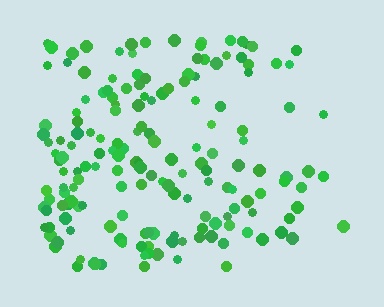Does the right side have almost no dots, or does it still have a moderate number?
Still a moderate number, just noticeably fewer than the left.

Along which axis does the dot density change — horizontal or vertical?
Horizontal.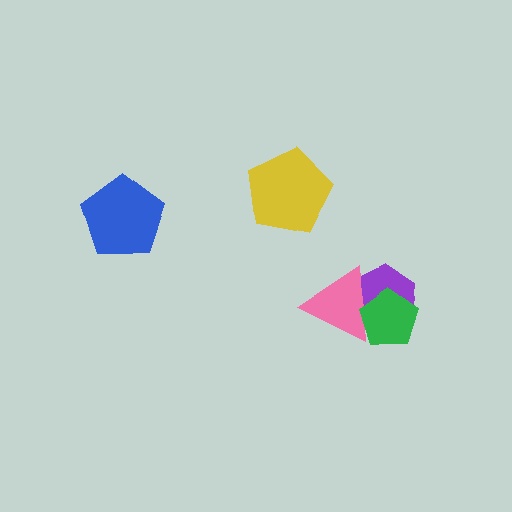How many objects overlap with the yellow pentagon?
0 objects overlap with the yellow pentagon.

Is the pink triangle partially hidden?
Yes, it is partially covered by another shape.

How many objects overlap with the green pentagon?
2 objects overlap with the green pentagon.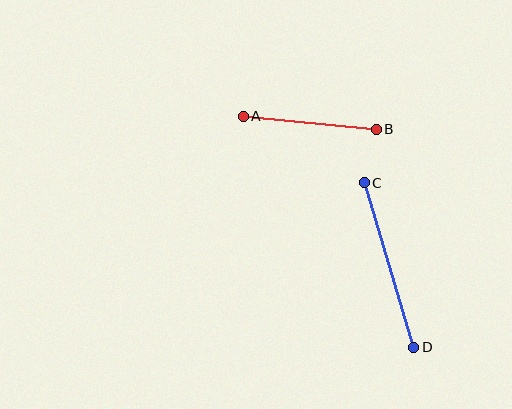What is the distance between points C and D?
The distance is approximately 172 pixels.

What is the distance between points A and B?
The distance is approximately 134 pixels.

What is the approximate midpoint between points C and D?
The midpoint is at approximately (389, 265) pixels.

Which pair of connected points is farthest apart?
Points C and D are farthest apart.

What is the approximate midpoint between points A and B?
The midpoint is at approximately (310, 123) pixels.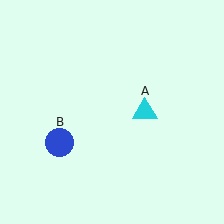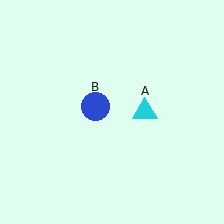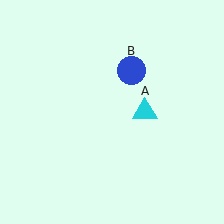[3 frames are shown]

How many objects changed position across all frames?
1 object changed position: blue circle (object B).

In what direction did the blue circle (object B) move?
The blue circle (object B) moved up and to the right.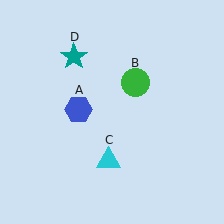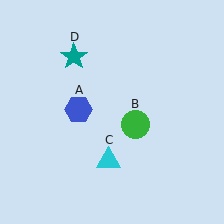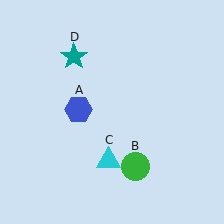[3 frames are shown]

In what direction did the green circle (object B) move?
The green circle (object B) moved down.